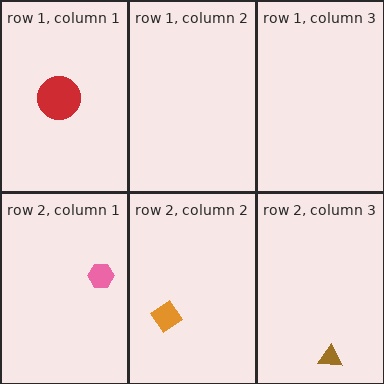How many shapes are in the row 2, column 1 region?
1.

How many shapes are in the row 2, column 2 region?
1.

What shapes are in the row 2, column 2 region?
The orange diamond.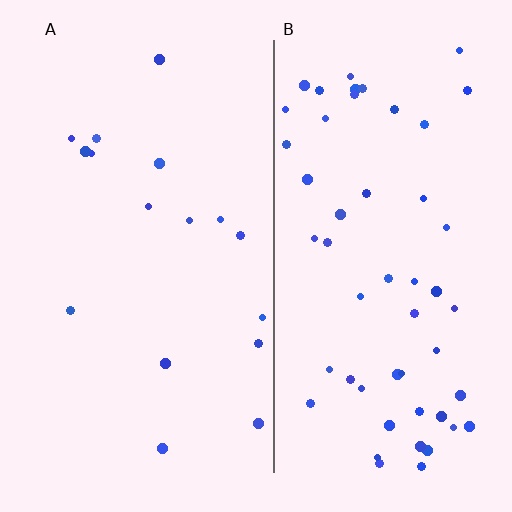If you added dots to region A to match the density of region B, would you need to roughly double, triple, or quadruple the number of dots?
Approximately triple.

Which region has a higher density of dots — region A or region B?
B (the right).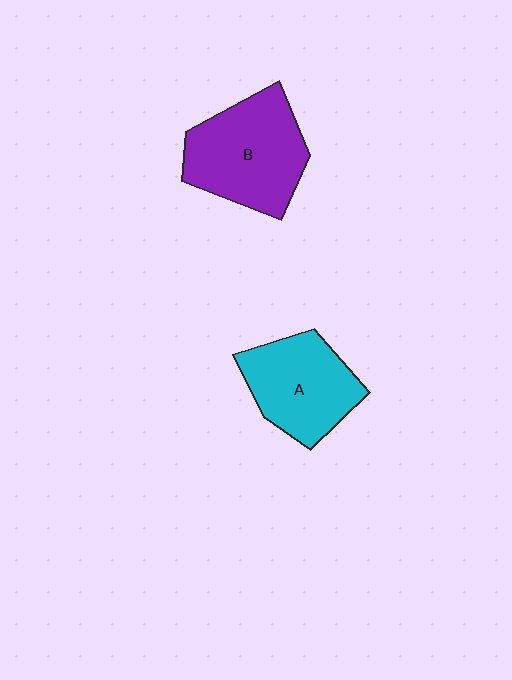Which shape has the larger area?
Shape B (purple).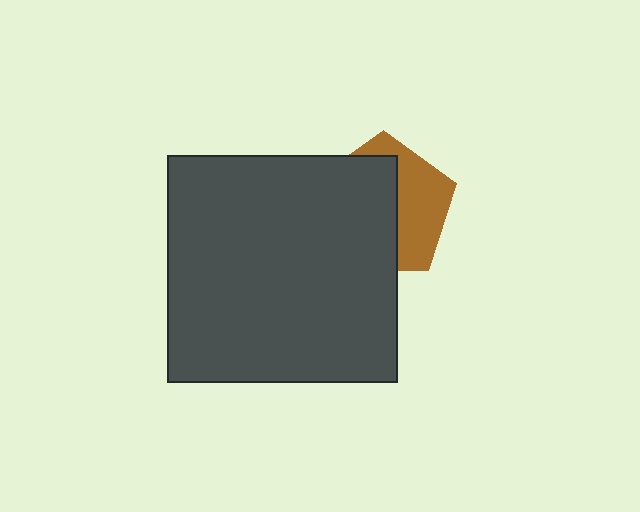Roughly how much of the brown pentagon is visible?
A small part of it is visible (roughly 42%).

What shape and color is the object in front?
The object in front is a dark gray rectangle.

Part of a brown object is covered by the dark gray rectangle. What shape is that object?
It is a pentagon.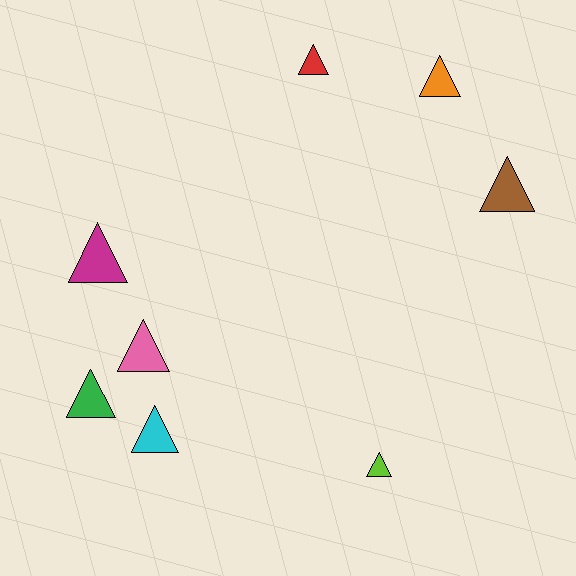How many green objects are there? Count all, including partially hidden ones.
There is 1 green object.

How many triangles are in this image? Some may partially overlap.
There are 8 triangles.